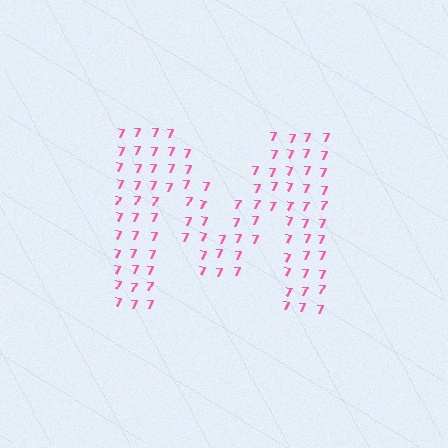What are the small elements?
The small elements are digit 7's.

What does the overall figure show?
The overall figure shows the letter M.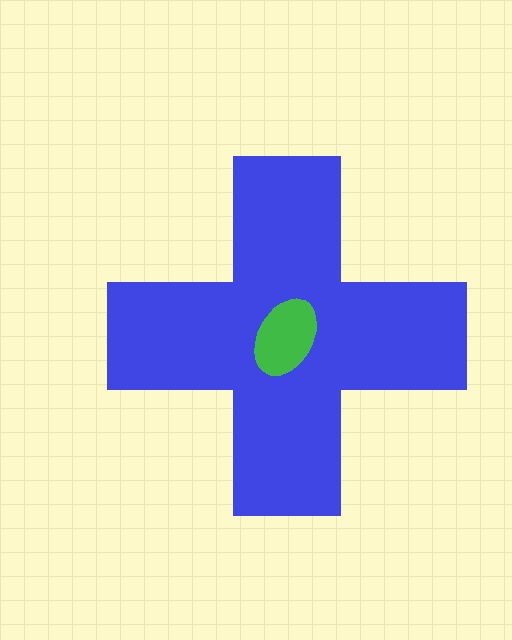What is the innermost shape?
The green ellipse.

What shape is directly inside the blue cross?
The green ellipse.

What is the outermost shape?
The blue cross.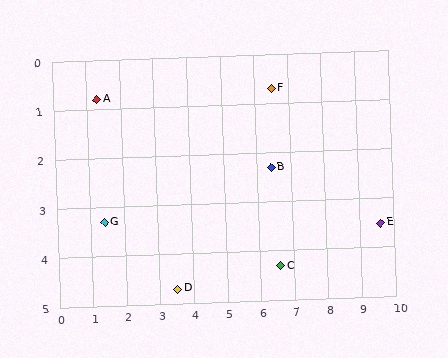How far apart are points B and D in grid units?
Points B and D are about 3.8 grid units apart.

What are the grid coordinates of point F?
Point F is at approximately (6.5, 0.7).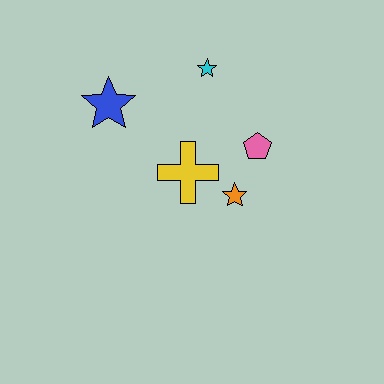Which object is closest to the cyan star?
The pink pentagon is closest to the cyan star.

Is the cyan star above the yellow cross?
Yes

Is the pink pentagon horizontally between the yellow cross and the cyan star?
No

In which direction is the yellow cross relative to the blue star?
The yellow cross is to the right of the blue star.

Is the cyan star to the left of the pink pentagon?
Yes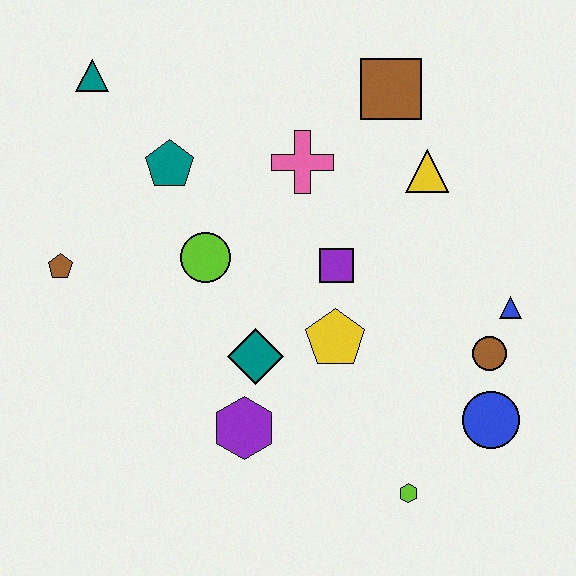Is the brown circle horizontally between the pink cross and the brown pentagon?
No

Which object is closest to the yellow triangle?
The brown square is closest to the yellow triangle.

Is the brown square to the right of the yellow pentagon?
Yes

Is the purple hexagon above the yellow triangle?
No